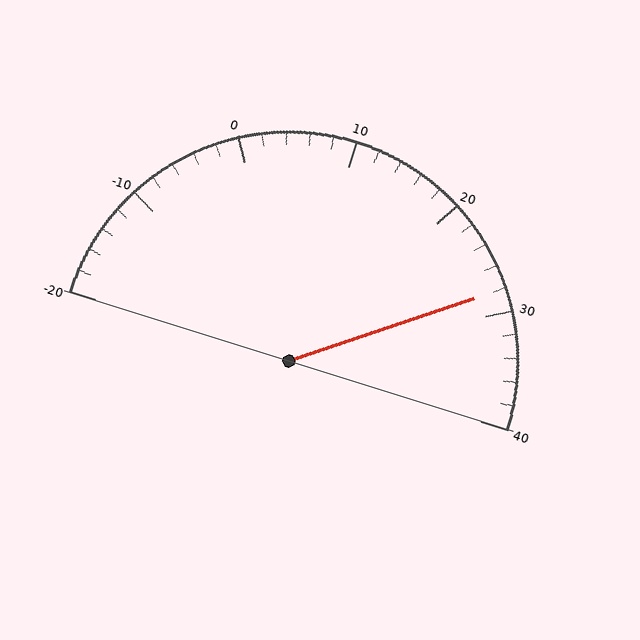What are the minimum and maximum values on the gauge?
The gauge ranges from -20 to 40.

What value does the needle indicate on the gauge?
The needle indicates approximately 28.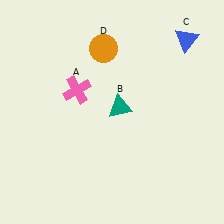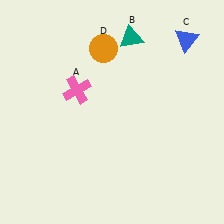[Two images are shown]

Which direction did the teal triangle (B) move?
The teal triangle (B) moved up.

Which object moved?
The teal triangle (B) moved up.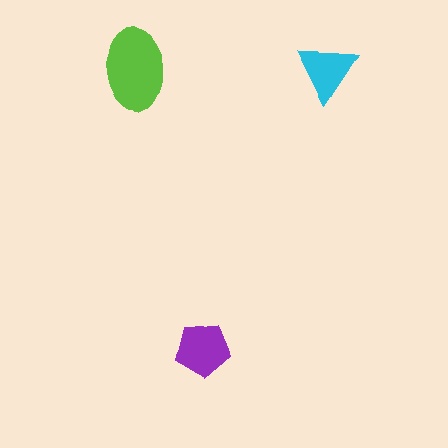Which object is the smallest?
The cyan triangle.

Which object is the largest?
The lime ellipse.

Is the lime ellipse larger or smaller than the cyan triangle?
Larger.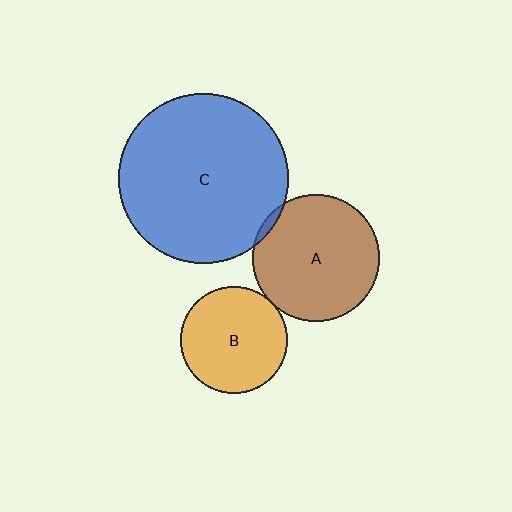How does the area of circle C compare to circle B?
Approximately 2.5 times.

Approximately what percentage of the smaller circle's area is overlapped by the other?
Approximately 5%.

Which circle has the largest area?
Circle C (blue).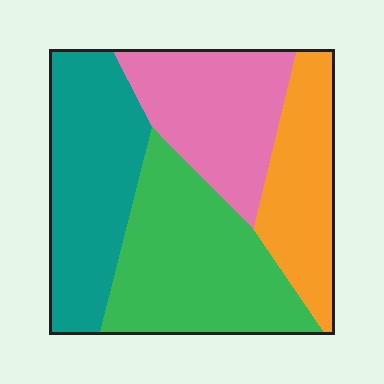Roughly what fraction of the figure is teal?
Teal covers 27% of the figure.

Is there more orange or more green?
Green.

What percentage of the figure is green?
Green covers around 30% of the figure.